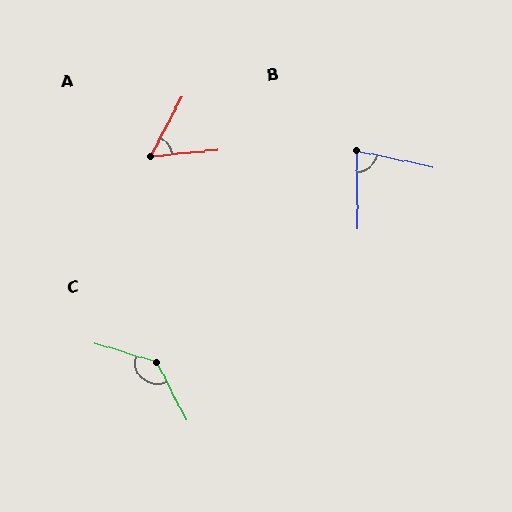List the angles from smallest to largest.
A (56°), B (77°), C (133°).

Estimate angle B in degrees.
Approximately 77 degrees.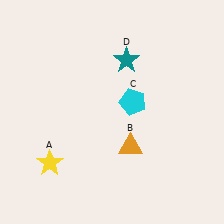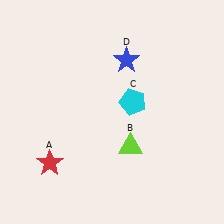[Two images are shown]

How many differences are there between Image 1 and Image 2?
There are 3 differences between the two images.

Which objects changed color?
A changed from yellow to red. B changed from orange to lime. D changed from teal to blue.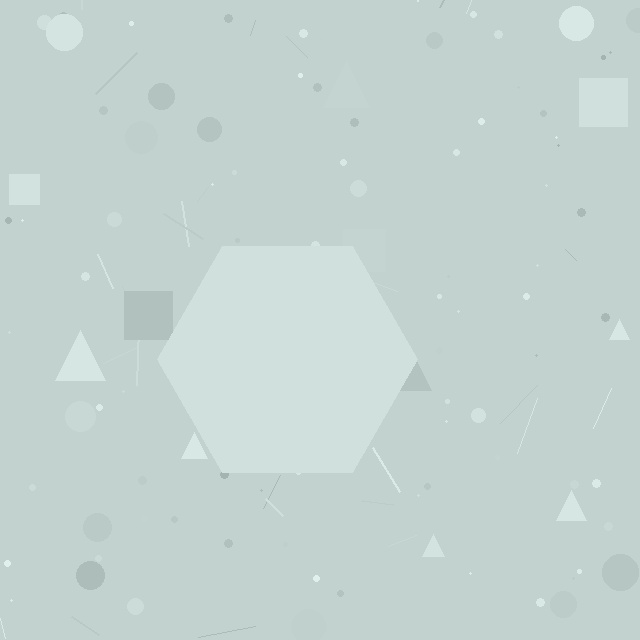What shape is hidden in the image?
A hexagon is hidden in the image.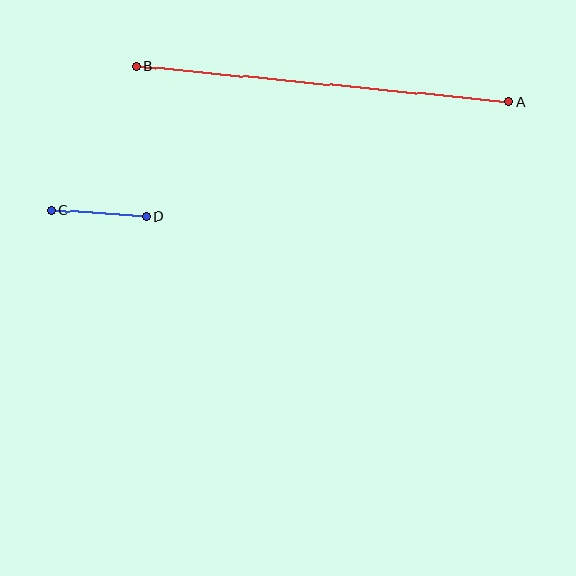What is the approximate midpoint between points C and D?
The midpoint is at approximately (99, 213) pixels.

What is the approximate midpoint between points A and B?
The midpoint is at approximately (323, 84) pixels.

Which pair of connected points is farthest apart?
Points A and B are farthest apart.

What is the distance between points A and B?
The distance is approximately 374 pixels.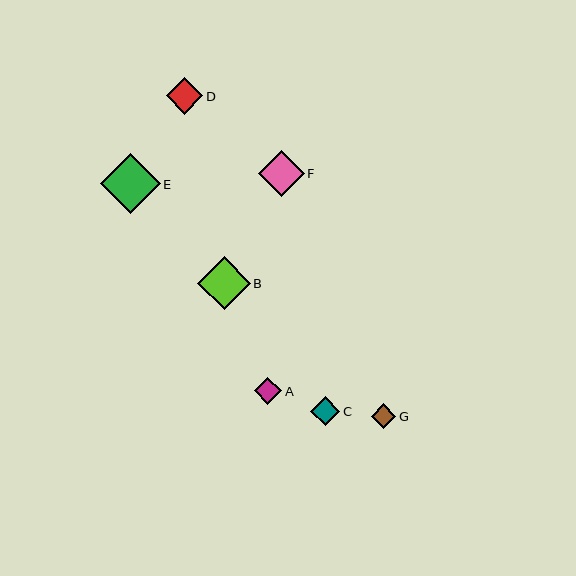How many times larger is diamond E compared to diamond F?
Diamond E is approximately 1.3 times the size of diamond F.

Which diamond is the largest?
Diamond E is the largest with a size of approximately 60 pixels.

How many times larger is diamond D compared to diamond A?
Diamond D is approximately 1.3 times the size of diamond A.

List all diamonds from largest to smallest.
From largest to smallest: E, B, F, D, C, A, G.